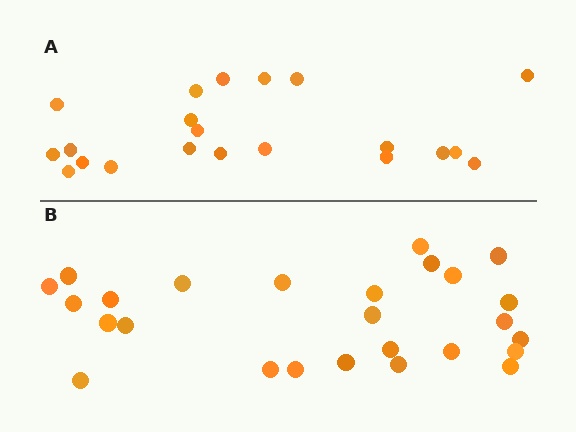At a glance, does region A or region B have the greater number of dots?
Region B (the bottom region) has more dots.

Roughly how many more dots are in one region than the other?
Region B has about 5 more dots than region A.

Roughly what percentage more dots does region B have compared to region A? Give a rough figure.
About 25% more.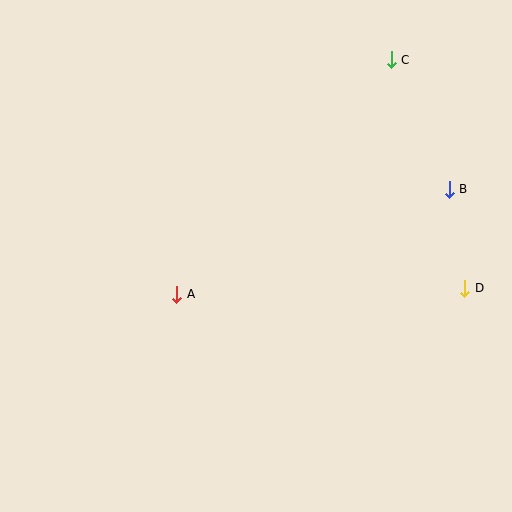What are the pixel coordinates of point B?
Point B is at (449, 189).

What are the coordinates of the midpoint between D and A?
The midpoint between D and A is at (321, 291).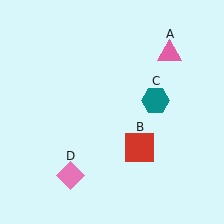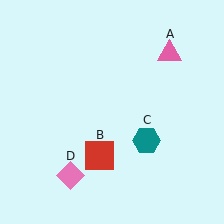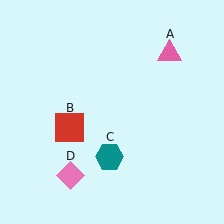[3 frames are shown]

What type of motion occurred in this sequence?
The red square (object B), teal hexagon (object C) rotated clockwise around the center of the scene.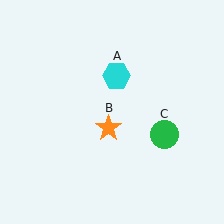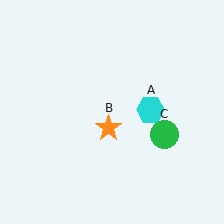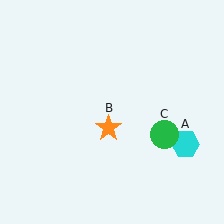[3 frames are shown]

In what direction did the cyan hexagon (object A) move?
The cyan hexagon (object A) moved down and to the right.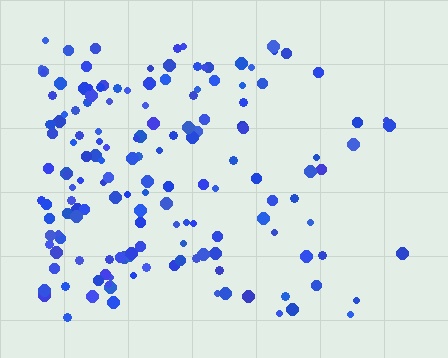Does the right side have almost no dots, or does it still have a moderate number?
Still a moderate number, just noticeably fewer than the left.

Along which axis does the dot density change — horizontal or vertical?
Horizontal.